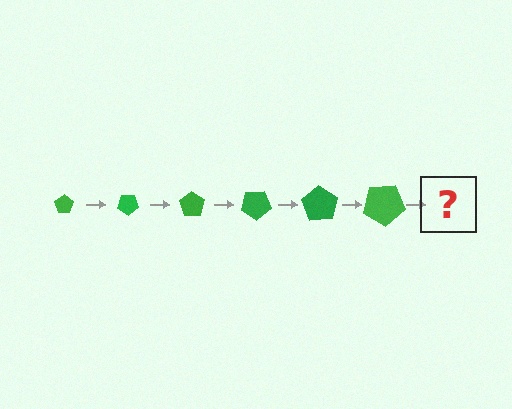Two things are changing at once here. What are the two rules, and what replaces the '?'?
The two rules are that the pentagon grows larger each step and it rotates 35 degrees each step. The '?' should be a pentagon, larger than the previous one and rotated 210 degrees from the start.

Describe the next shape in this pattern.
It should be a pentagon, larger than the previous one and rotated 210 degrees from the start.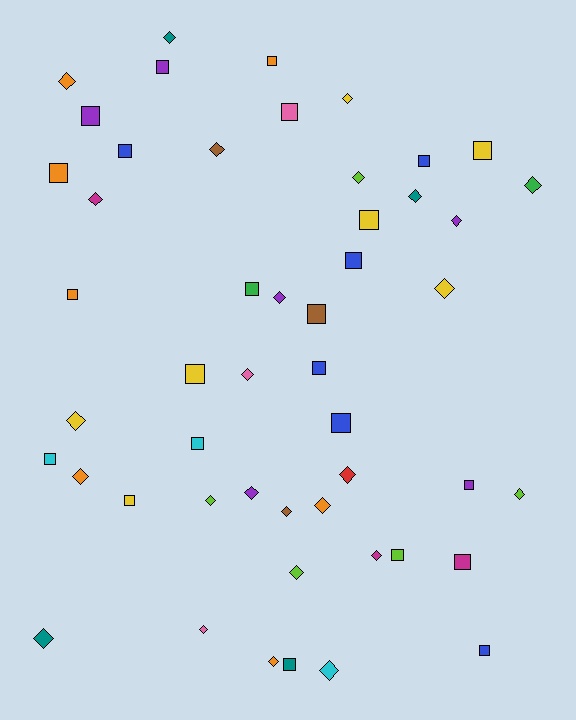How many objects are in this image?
There are 50 objects.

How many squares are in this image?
There are 24 squares.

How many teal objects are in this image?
There are 4 teal objects.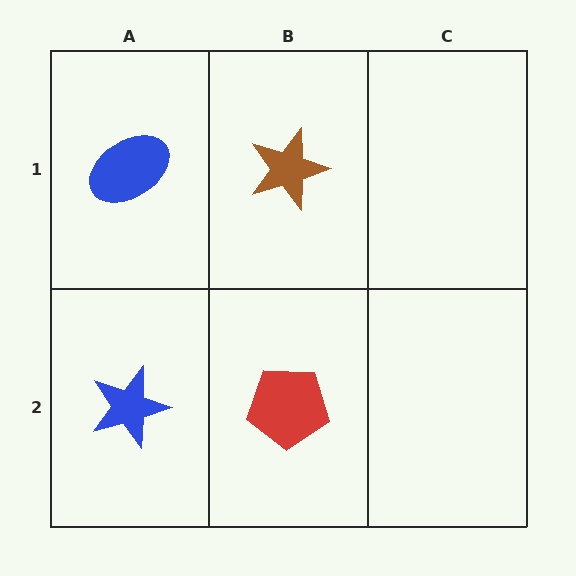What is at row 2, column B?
A red pentagon.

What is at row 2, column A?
A blue star.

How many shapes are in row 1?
2 shapes.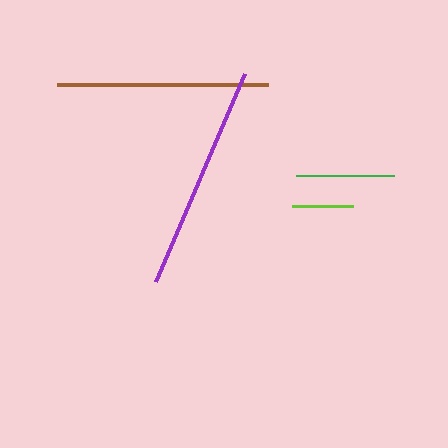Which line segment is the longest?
The purple line is the longest at approximately 226 pixels.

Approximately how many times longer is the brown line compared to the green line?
The brown line is approximately 2.2 times the length of the green line.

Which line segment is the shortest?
The lime line is the shortest at approximately 61 pixels.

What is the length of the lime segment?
The lime segment is approximately 61 pixels long.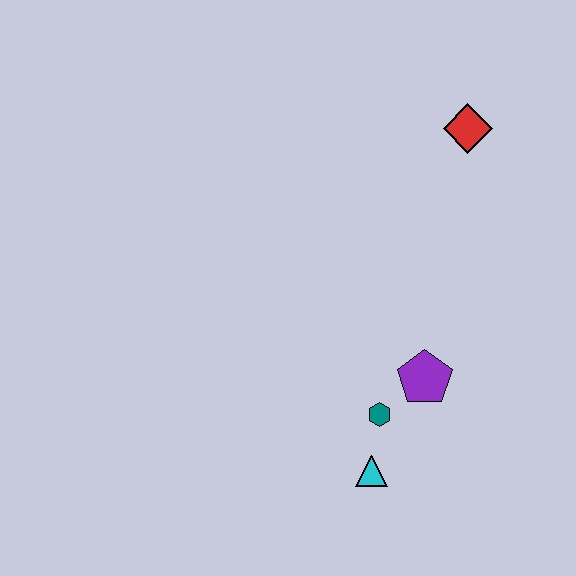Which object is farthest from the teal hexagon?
The red diamond is farthest from the teal hexagon.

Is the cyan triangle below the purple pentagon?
Yes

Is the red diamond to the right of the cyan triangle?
Yes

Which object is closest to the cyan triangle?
The teal hexagon is closest to the cyan triangle.